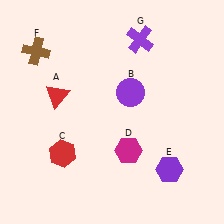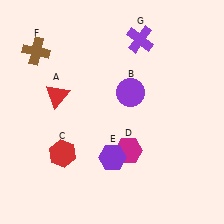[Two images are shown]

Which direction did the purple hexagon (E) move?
The purple hexagon (E) moved left.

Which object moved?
The purple hexagon (E) moved left.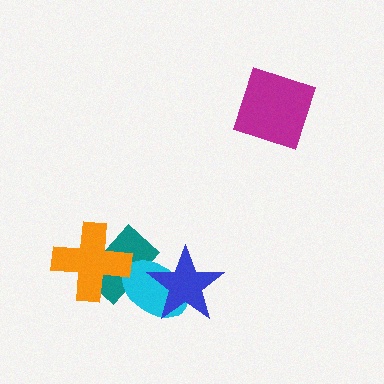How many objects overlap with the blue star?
2 objects overlap with the blue star.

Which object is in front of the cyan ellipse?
The blue star is in front of the cyan ellipse.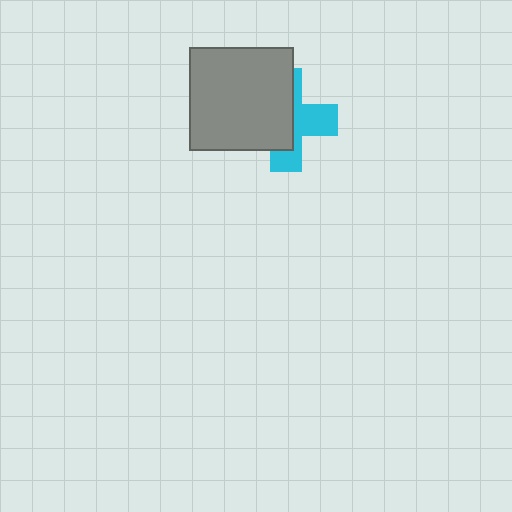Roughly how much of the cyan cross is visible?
A small part of it is visible (roughly 44%).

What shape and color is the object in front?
The object in front is a gray square.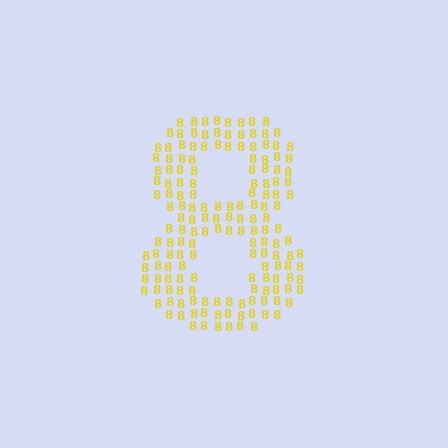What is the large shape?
The large shape is the digit 8.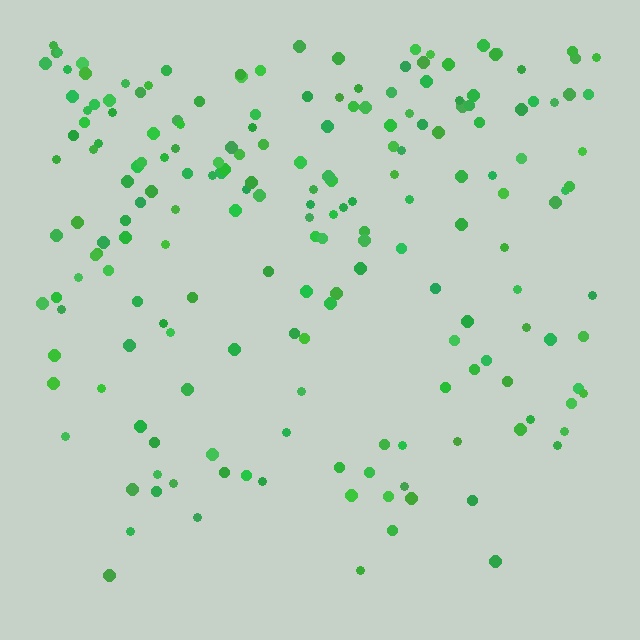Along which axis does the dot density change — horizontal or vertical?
Vertical.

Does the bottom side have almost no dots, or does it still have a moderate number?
Still a moderate number, just noticeably fewer than the top.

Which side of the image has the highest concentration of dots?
The top.